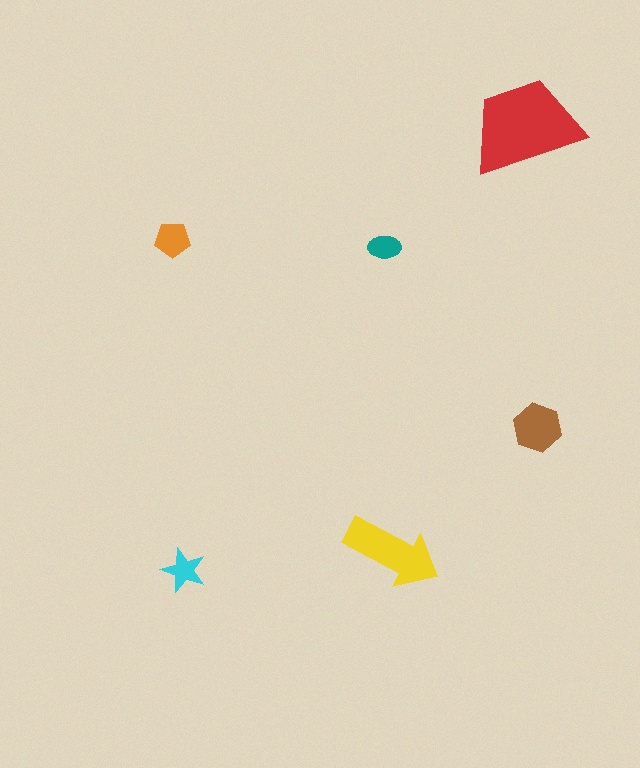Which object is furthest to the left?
The orange pentagon is leftmost.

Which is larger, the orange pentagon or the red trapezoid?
The red trapezoid.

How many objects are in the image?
There are 6 objects in the image.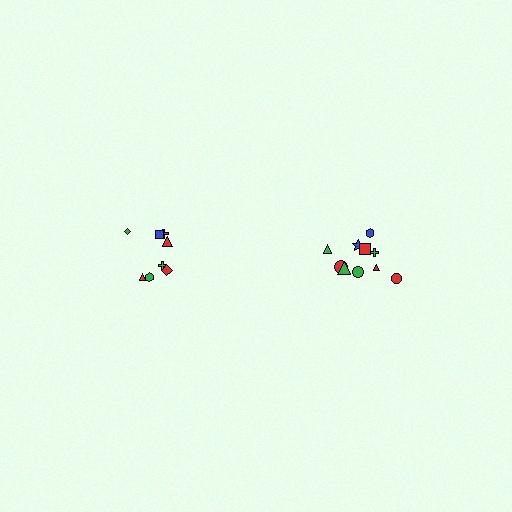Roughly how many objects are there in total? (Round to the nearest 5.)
Roughly 20 objects in total.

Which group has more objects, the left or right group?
The right group.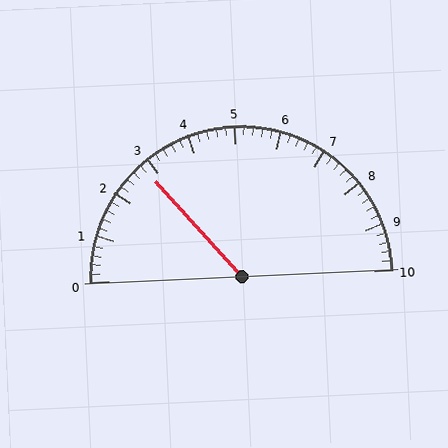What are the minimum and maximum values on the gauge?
The gauge ranges from 0 to 10.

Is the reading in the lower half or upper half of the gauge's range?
The reading is in the lower half of the range (0 to 10).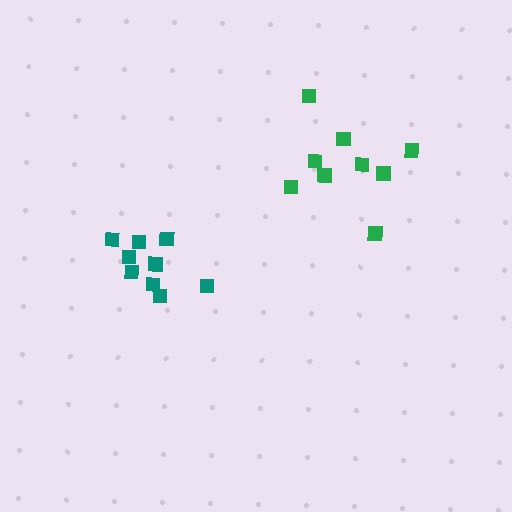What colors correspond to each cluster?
The clusters are colored: teal, green.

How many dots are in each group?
Group 1: 9 dots, Group 2: 9 dots (18 total).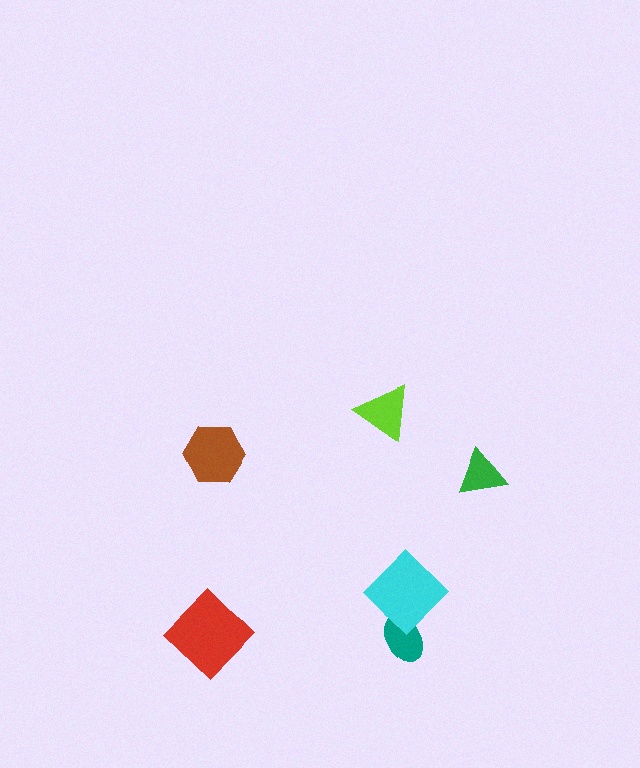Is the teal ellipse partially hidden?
Yes, it is partially covered by another shape.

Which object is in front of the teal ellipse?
The cyan diamond is in front of the teal ellipse.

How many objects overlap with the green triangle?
0 objects overlap with the green triangle.